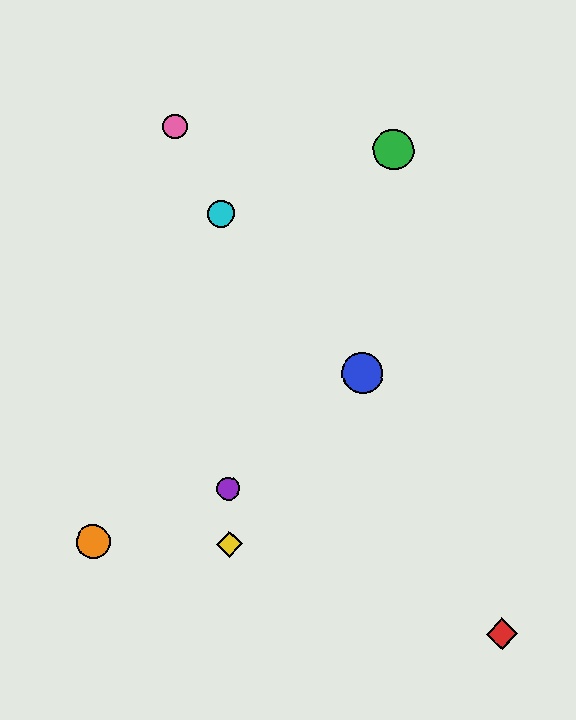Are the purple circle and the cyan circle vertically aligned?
Yes, both are at x≈228.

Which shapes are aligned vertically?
The yellow diamond, the purple circle, the cyan circle are aligned vertically.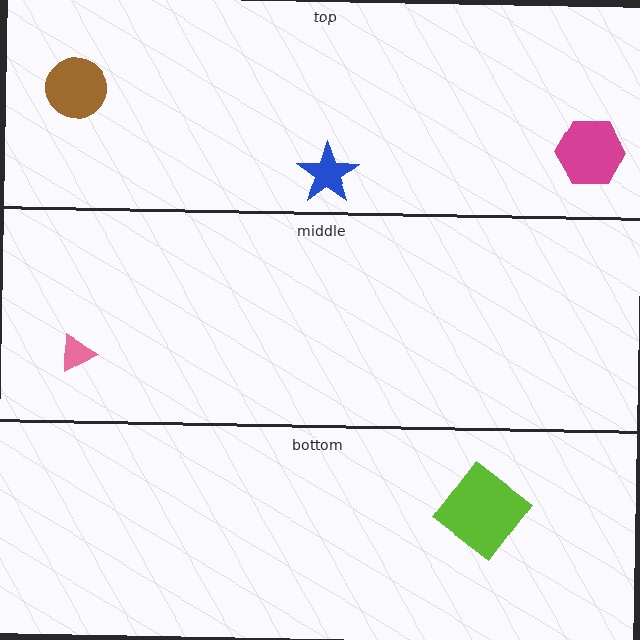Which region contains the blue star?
The top region.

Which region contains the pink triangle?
The middle region.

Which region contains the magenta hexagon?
The top region.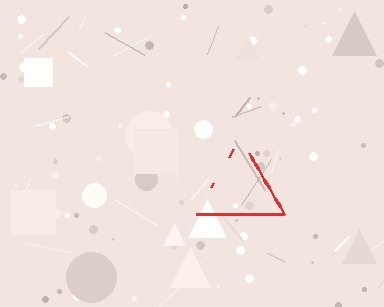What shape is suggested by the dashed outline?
The dashed outline suggests a triangle.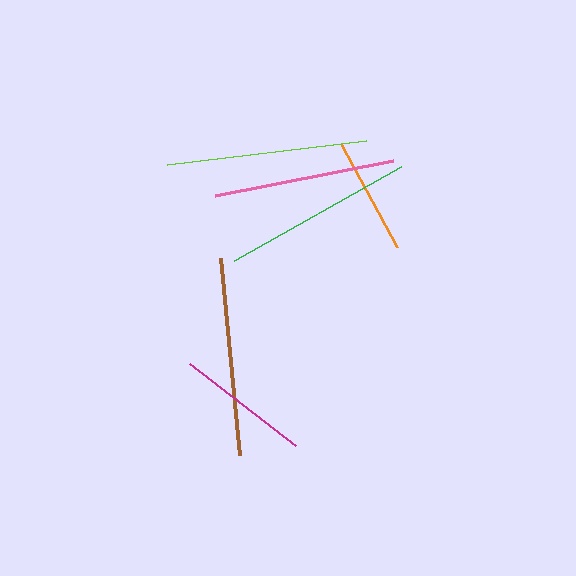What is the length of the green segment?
The green segment is approximately 191 pixels long.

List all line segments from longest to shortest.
From longest to shortest: lime, brown, green, pink, magenta, orange.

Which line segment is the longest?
The lime line is the longest at approximately 200 pixels.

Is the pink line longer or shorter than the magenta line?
The pink line is longer than the magenta line.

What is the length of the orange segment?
The orange segment is approximately 117 pixels long.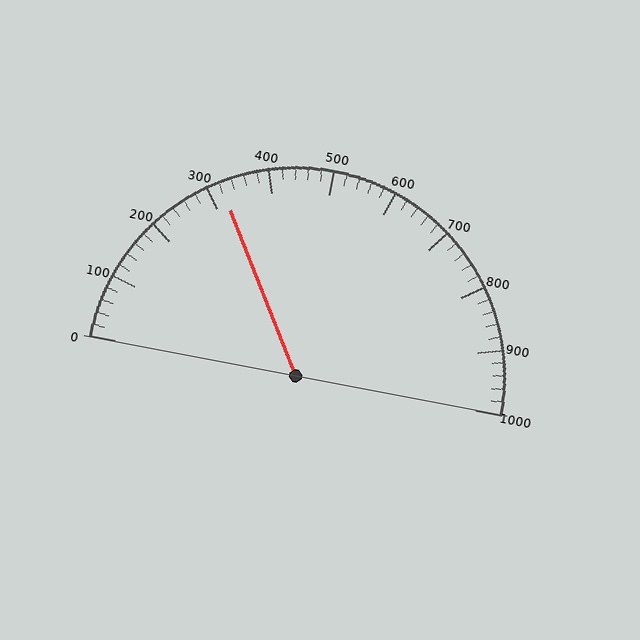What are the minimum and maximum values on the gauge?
The gauge ranges from 0 to 1000.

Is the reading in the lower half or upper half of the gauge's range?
The reading is in the lower half of the range (0 to 1000).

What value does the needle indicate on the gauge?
The needle indicates approximately 320.